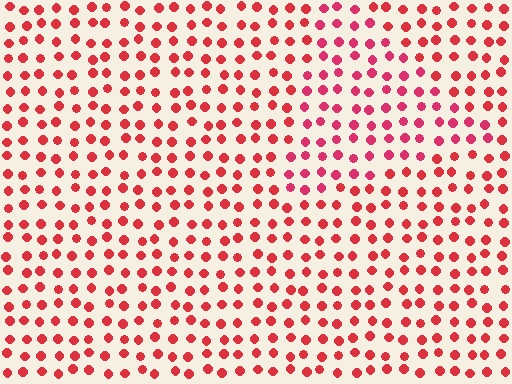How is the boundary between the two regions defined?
The boundary is defined purely by a slight shift in hue (about 17 degrees). Spacing, size, and orientation are identical on both sides.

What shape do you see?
I see a triangle.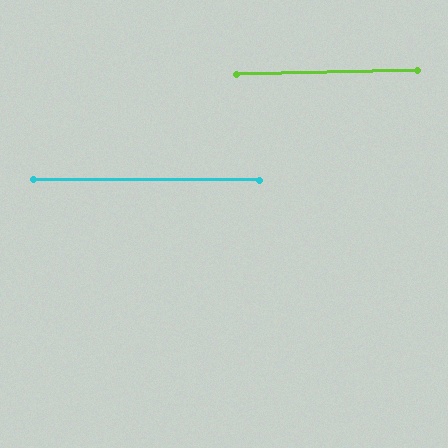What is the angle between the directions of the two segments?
Approximately 2 degrees.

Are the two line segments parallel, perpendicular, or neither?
Parallel — their directions differ by only 1.7°.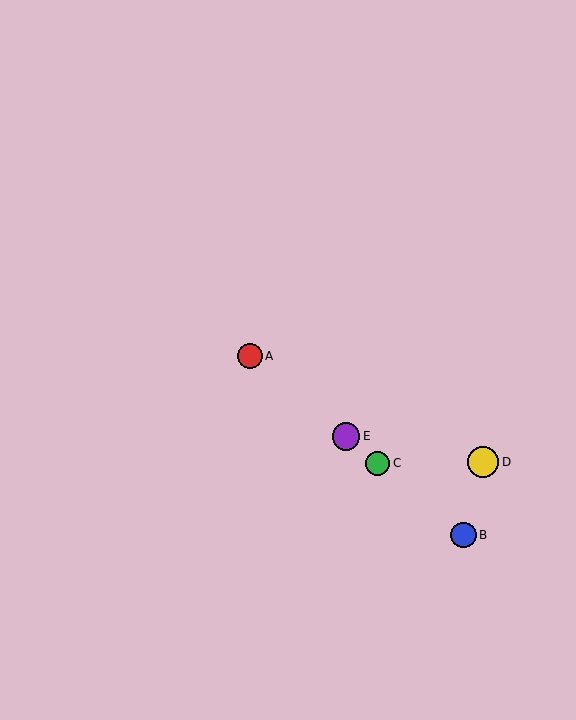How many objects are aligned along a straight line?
4 objects (A, B, C, E) are aligned along a straight line.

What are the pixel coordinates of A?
Object A is at (250, 356).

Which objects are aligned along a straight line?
Objects A, B, C, E are aligned along a straight line.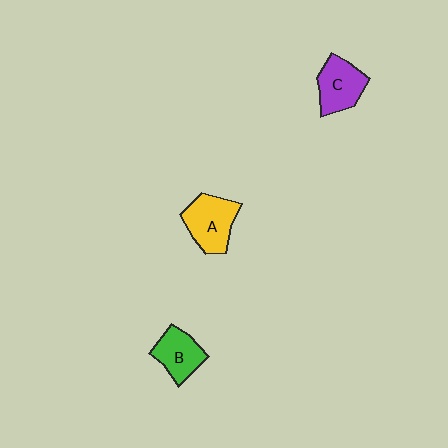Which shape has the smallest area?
Shape B (green).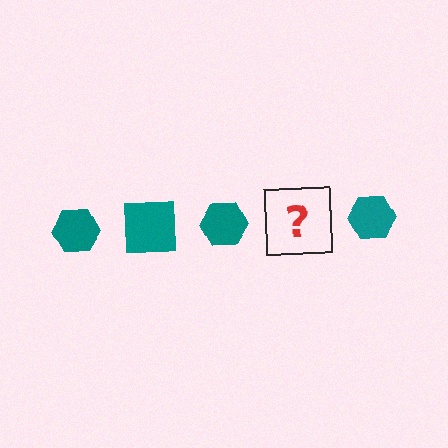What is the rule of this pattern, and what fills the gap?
The rule is that the pattern cycles through hexagon, square shapes in teal. The gap should be filled with a teal square.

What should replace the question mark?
The question mark should be replaced with a teal square.